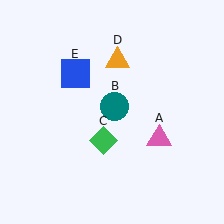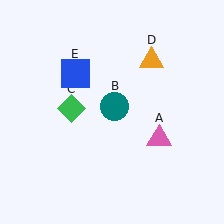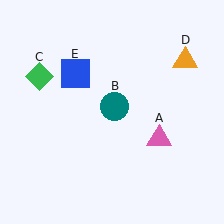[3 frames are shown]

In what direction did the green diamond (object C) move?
The green diamond (object C) moved up and to the left.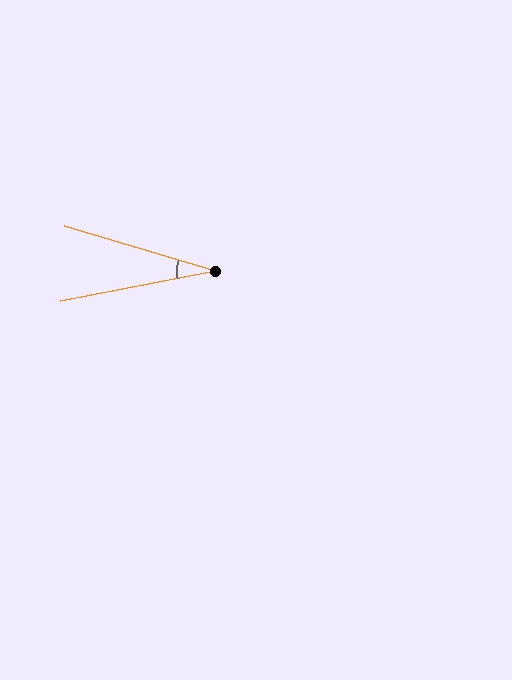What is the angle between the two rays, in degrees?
Approximately 27 degrees.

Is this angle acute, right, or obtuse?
It is acute.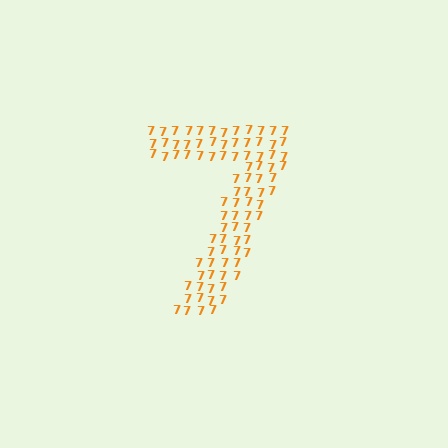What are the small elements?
The small elements are digit 7's.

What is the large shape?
The large shape is the digit 7.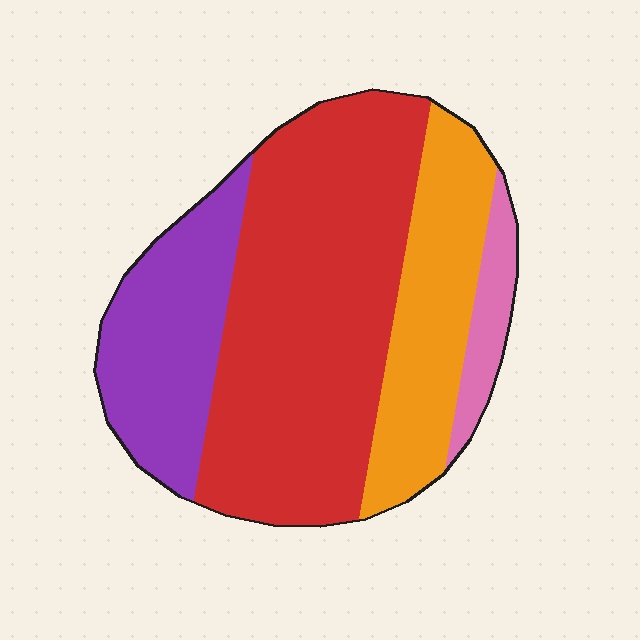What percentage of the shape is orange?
Orange takes up between a sixth and a third of the shape.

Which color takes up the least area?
Pink, at roughly 5%.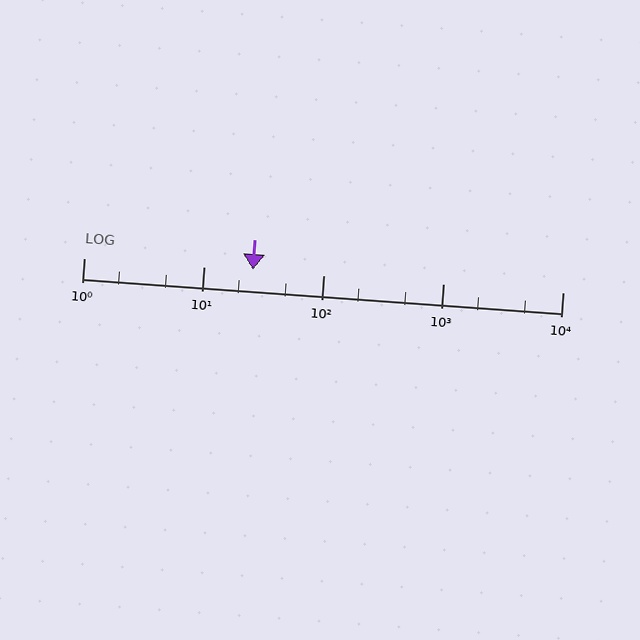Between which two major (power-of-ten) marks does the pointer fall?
The pointer is between 10 and 100.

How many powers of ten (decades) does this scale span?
The scale spans 4 decades, from 1 to 10000.